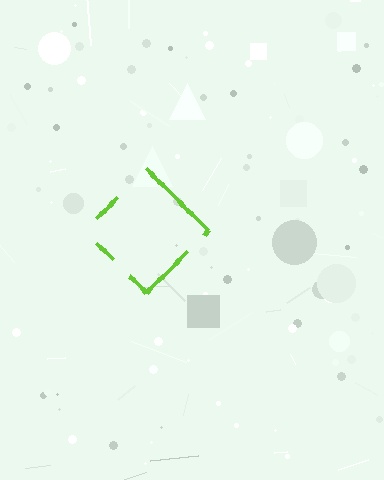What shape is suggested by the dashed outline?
The dashed outline suggests a diamond.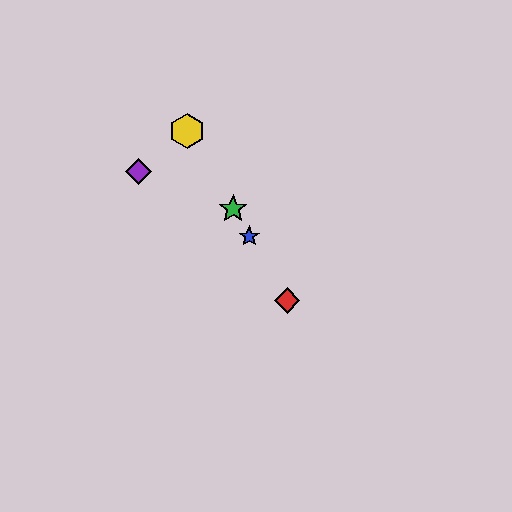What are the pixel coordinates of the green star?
The green star is at (233, 209).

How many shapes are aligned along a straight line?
4 shapes (the red diamond, the blue star, the green star, the yellow hexagon) are aligned along a straight line.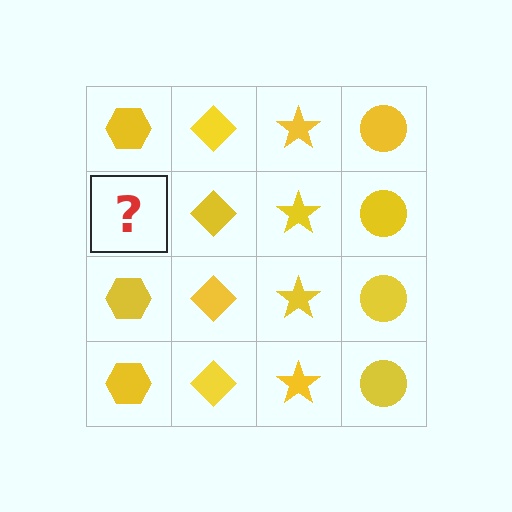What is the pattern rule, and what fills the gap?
The rule is that each column has a consistent shape. The gap should be filled with a yellow hexagon.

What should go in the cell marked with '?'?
The missing cell should contain a yellow hexagon.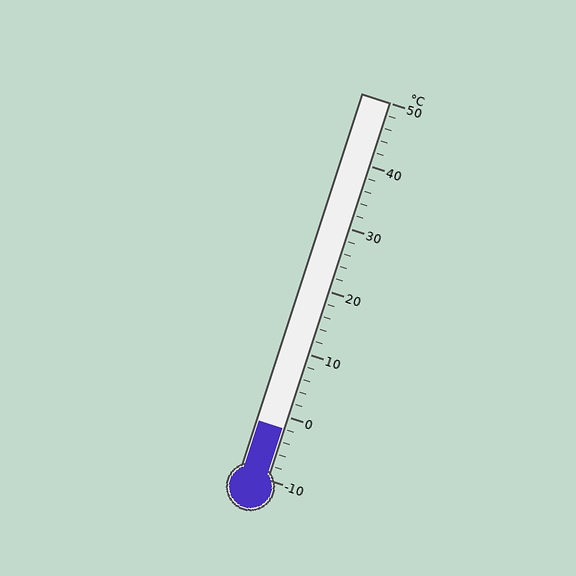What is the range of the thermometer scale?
The thermometer scale ranges from -10°C to 50°C.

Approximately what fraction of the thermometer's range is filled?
The thermometer is filled to approximately 15% of its range.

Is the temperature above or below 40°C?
The temperature is below 40°C.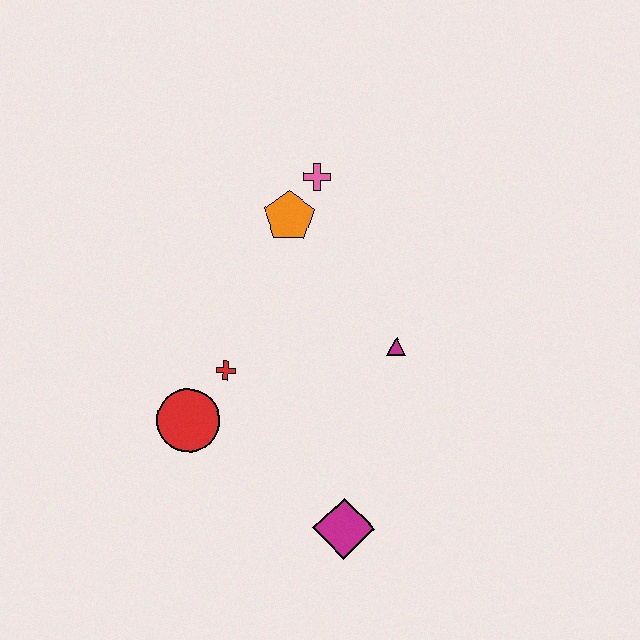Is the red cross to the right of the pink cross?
No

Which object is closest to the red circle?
The red cross is closest to the red circle.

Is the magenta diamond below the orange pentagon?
Yes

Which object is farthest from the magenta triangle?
The red circle is farthest from the magenta triangle.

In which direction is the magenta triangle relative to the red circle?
The magenta triangle is to the right of the red circle.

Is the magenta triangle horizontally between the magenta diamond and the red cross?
No